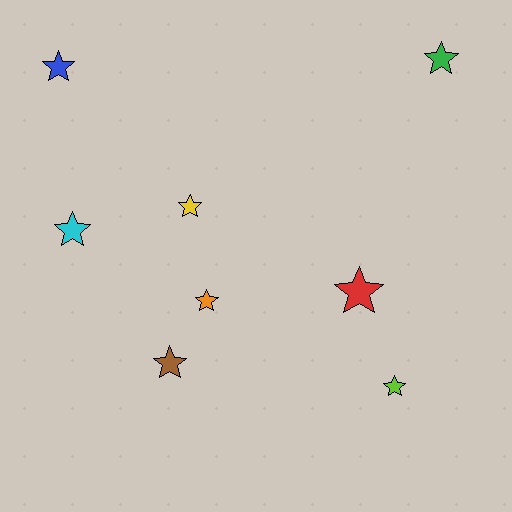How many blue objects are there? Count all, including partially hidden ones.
There is 1 blue object.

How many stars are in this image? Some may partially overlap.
There are 8 stars.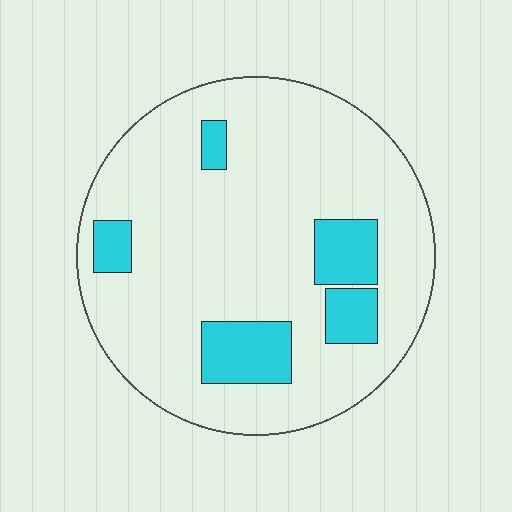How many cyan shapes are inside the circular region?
5.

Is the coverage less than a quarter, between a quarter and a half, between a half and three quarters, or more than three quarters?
Less than a quarter.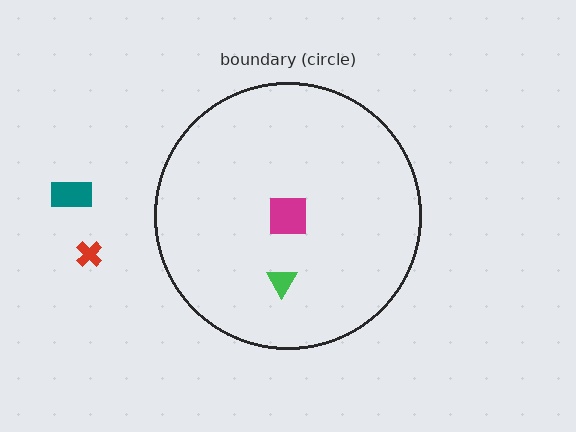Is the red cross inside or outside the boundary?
Outside.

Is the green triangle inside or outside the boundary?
Inside.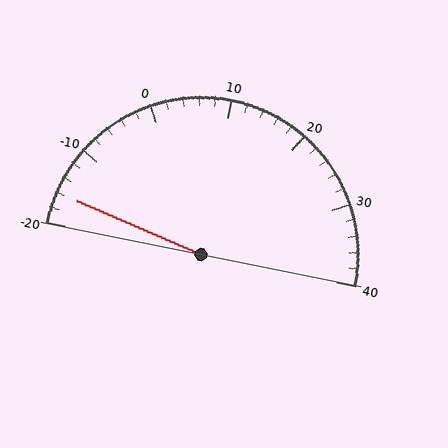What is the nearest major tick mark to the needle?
The nearest major tick mark is -20.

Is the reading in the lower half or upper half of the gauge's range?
The reading is in the lower half of the range (-20 to 40).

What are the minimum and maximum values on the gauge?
The gauge ranges from -20 to 40.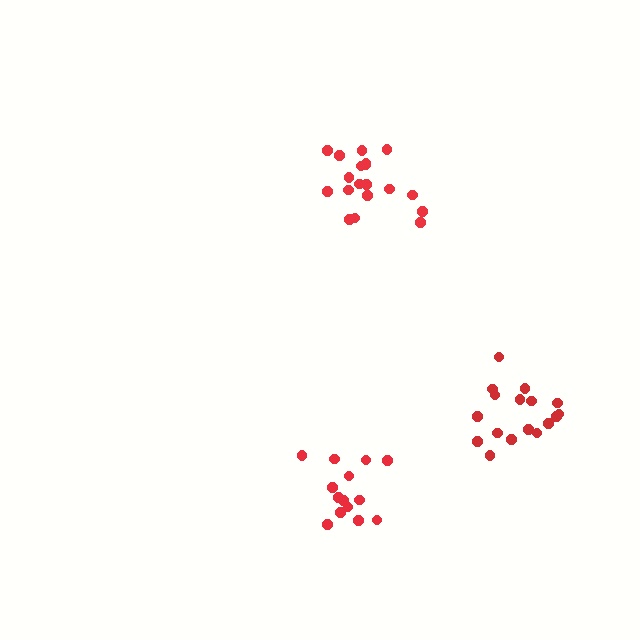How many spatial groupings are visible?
There are 3 spatial groupings.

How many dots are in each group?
Group 1: 17 dots, Group 2: 19 dots, Group 3: 14 dots (50 total).